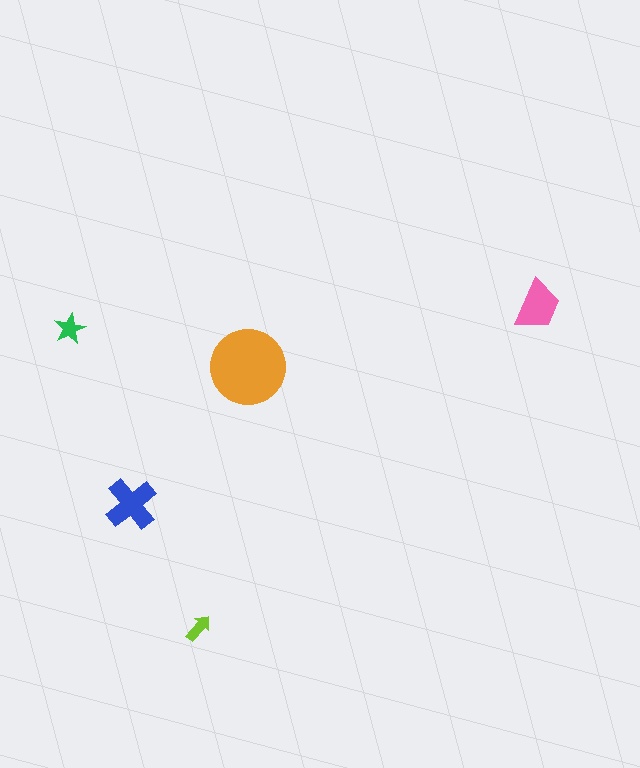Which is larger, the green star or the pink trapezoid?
The pink trapezoid.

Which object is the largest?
The orange circle.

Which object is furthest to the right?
The pink trapezoid is rightmost.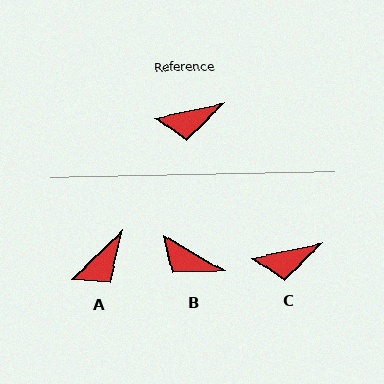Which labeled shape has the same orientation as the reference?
C.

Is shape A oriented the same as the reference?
No, it is off by about 33 degrees.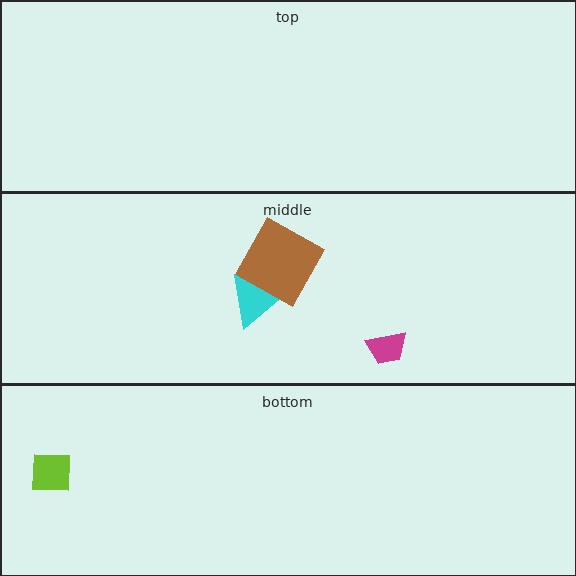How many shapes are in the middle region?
3.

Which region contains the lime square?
The bottom region.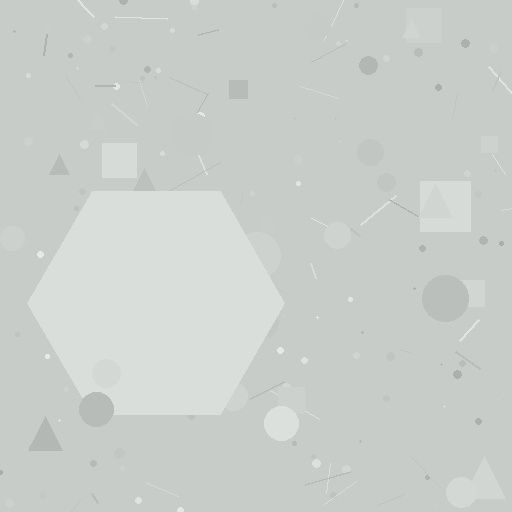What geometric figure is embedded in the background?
A hexagon is embedded in the background.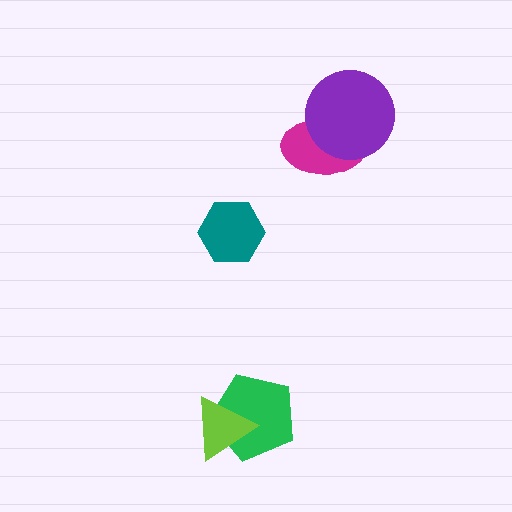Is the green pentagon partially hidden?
Yes, it is partially covered by another shape.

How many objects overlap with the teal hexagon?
0 objects overlap with the teal hexagon.